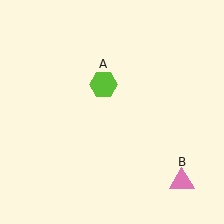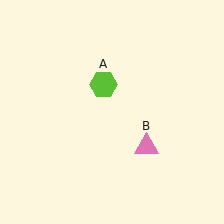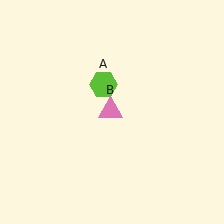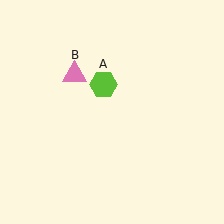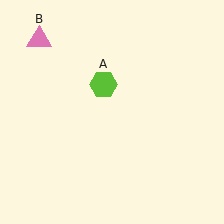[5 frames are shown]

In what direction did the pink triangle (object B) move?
The pink triangle (object B) moved up and to the left.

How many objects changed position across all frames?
1 object changed position: pink triangle (object B).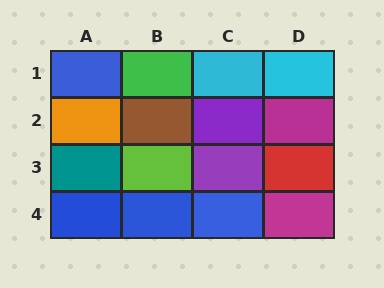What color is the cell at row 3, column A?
Teal.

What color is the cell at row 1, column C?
Cyan.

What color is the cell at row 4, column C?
Blue.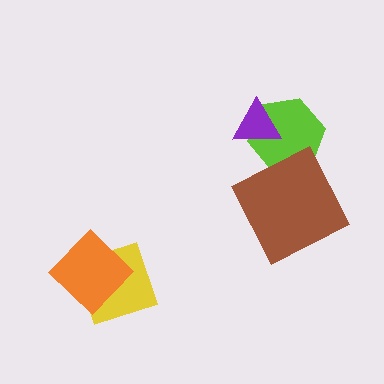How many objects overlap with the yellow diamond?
1 object overlaps with the yellow diamond.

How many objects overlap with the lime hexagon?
2 objects overlap with the lime hexagon.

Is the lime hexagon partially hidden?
Yes, it is partially covered by another shape.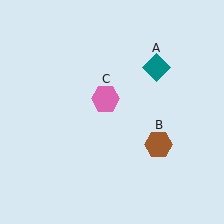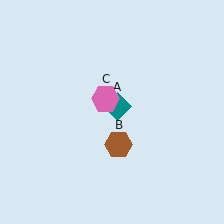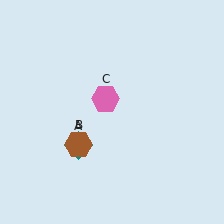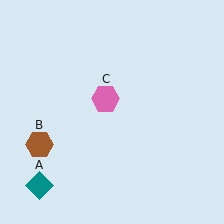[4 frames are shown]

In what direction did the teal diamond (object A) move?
The teal diamond (object A) moved down and to the left.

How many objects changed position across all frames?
2 objects changed position: teal diamond (object A), brown hexagon (object B).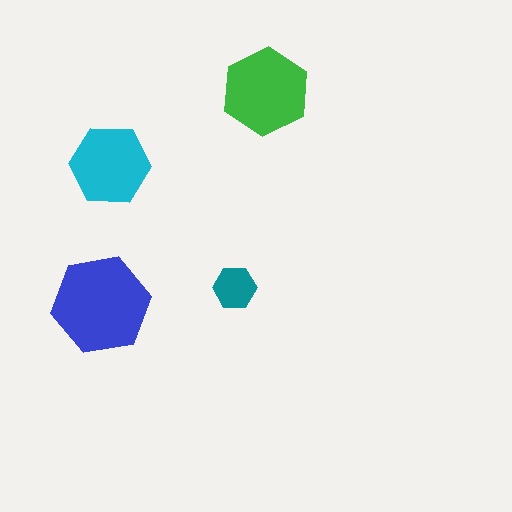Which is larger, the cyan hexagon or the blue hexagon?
The blue one.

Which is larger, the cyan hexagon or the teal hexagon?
The cyan one.